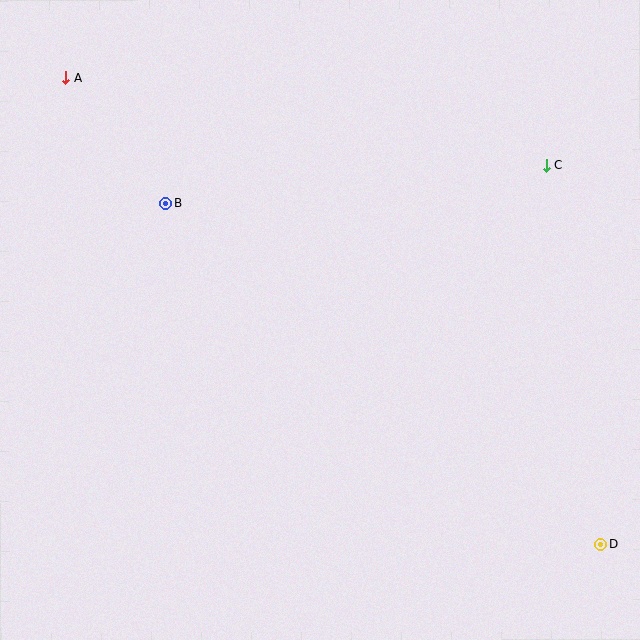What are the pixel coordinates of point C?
Point C is at (546, 166).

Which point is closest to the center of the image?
Point B at (165, 204) is closest to the center.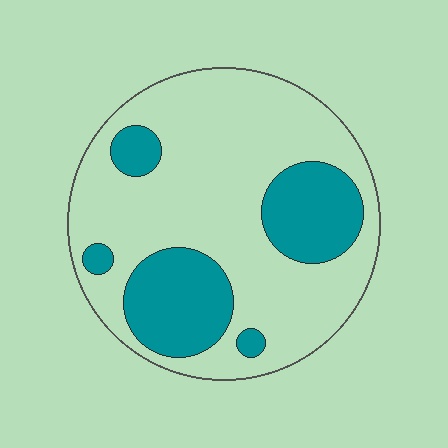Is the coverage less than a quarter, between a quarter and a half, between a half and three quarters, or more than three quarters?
Between a quarter and a half.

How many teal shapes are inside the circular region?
5.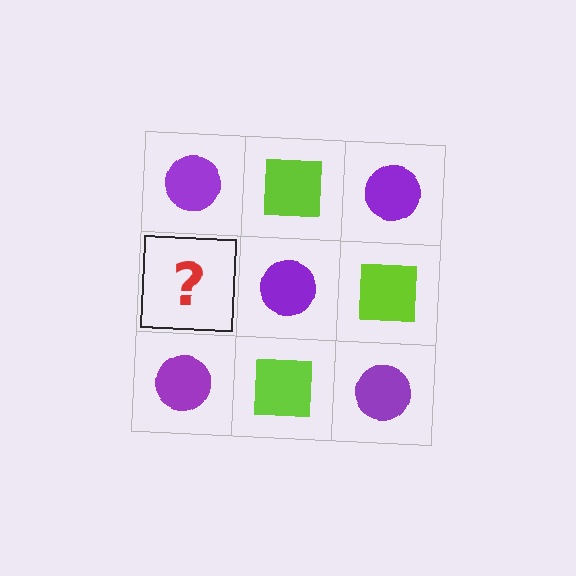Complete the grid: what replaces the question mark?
The question mark should be replaced with a lime square.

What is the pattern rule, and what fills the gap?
The rule is that it alternates purple circle and lime square in a checkerboard pattern. The gap should be filled with a lime square.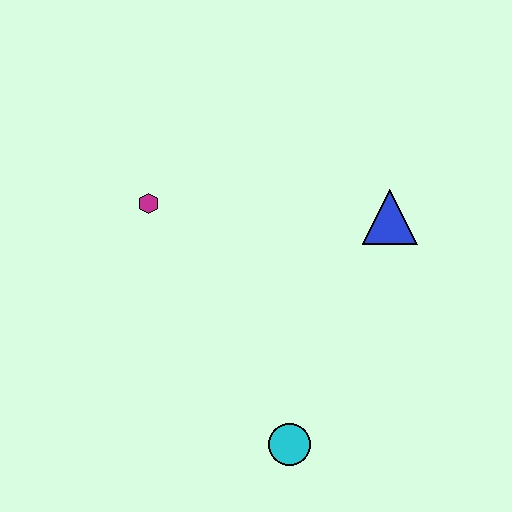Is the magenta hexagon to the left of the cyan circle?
Yes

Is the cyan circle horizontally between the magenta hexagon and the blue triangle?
Yes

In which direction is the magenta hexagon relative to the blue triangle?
The magenta hexagon is to the left of the blue triangle.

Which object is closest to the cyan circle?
The blue triangle is closest to the cyan circle.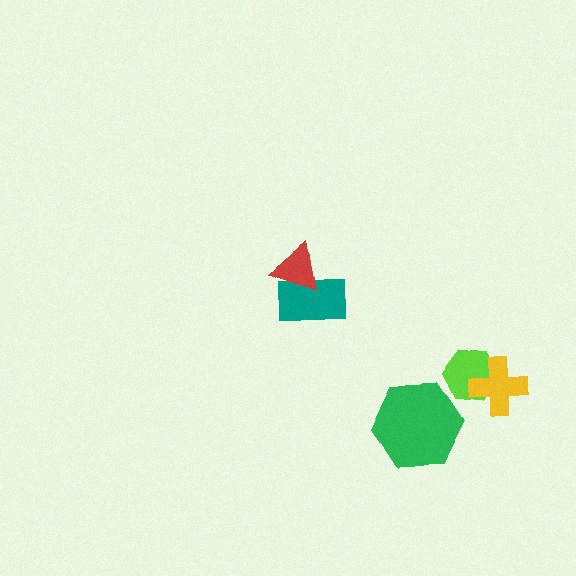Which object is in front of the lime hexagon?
The yellow cross is in front of the lime hexagon.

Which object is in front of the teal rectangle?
The red triangle is in front of the teal rectangle.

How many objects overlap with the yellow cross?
1 object overlaps with the yellow cross.